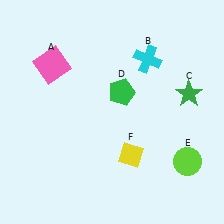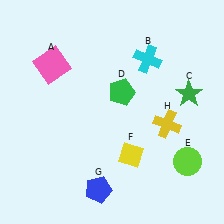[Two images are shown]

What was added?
A blue pentagon (G), a yellow cross (H) were added in Image 2.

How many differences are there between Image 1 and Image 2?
There are 2 differences between the two images.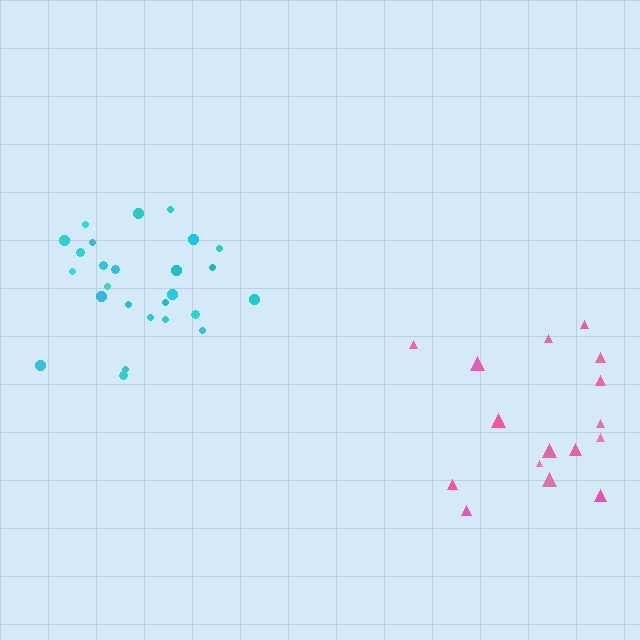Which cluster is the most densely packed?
Cyan.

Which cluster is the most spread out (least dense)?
Pink.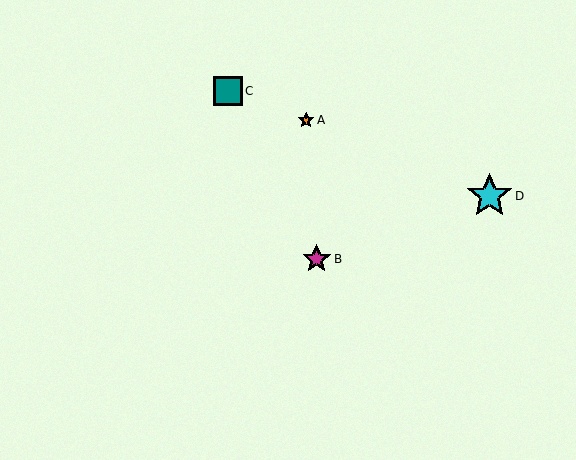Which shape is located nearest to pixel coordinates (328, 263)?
The magenta star (labeled B) at (317, 259) is nearest to that location.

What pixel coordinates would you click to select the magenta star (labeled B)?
Click at (317, 259) to select the magenta star B.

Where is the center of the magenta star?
The center of the magenta star is at (317, 259).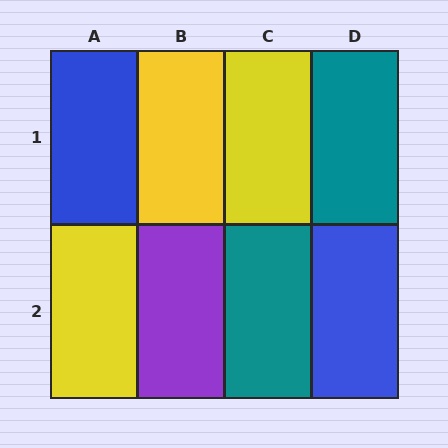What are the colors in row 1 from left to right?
Blue, yellow, yellow, teal.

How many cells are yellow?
3 cells are yellow.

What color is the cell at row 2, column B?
Purple.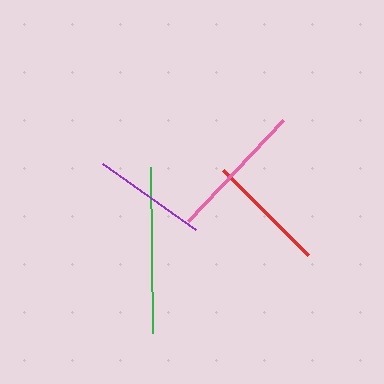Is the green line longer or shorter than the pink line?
The green line is longer than the pink line.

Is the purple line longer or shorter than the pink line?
The pink line is longer than the purple line.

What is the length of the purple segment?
The purple segment is approximately 113 pixels long.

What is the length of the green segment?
The green segment is approximately 167 pixels long.